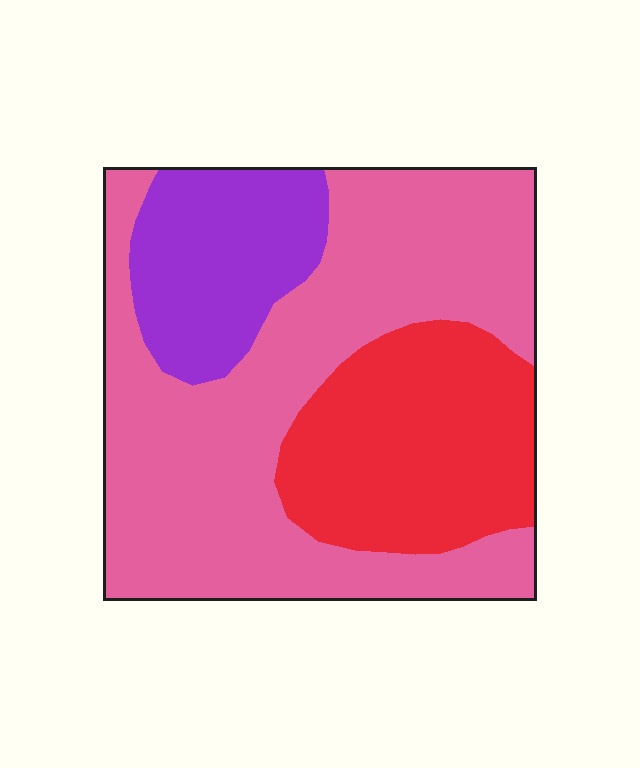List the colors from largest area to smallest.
From largest to smallest: pink, red, purple.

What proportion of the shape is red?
Red covers roughly 25% of the shape.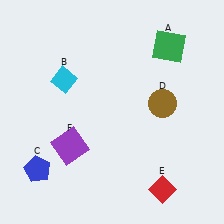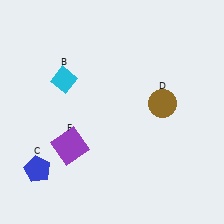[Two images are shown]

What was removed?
The green square (A), the red diamond (E) were removed in Image 2.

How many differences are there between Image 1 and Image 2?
There are 2 differences between the two images.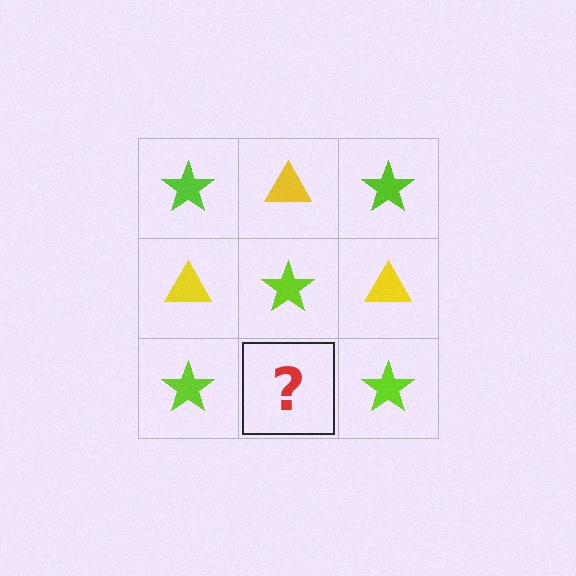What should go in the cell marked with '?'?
The missing cell should contain a yellow triangle.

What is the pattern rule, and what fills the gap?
The rule is that it alternates lime star and yellow triangle in a checkerboard pattern. The gap should be filled with a yellow triangle.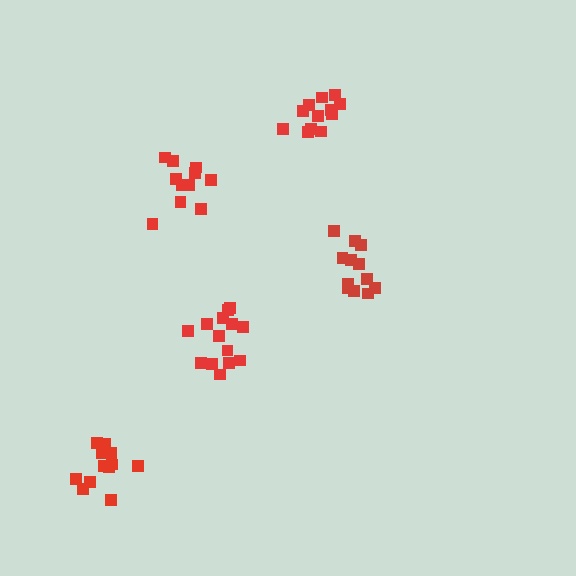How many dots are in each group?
Group 1: 12 dots, Group 2: 14 dots, Group 3: 12 dots, Group 4: 12 dots, Group 5: 12 dots (62 total).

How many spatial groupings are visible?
There are 5 spatial groupings.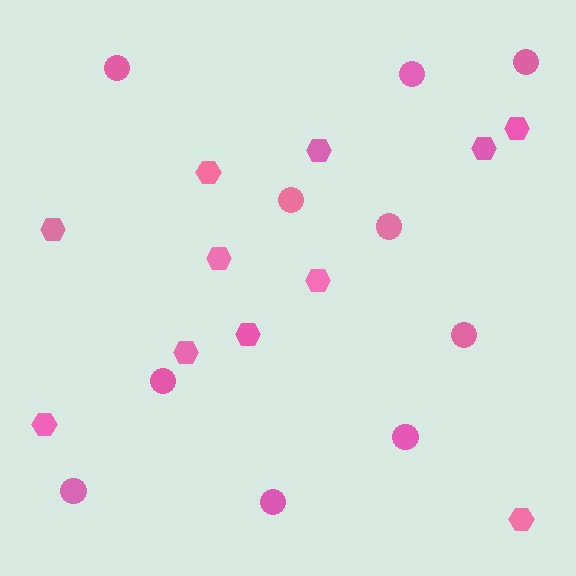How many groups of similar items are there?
There are 2 groups: one group of hexagons (11) and one group of circles (10).